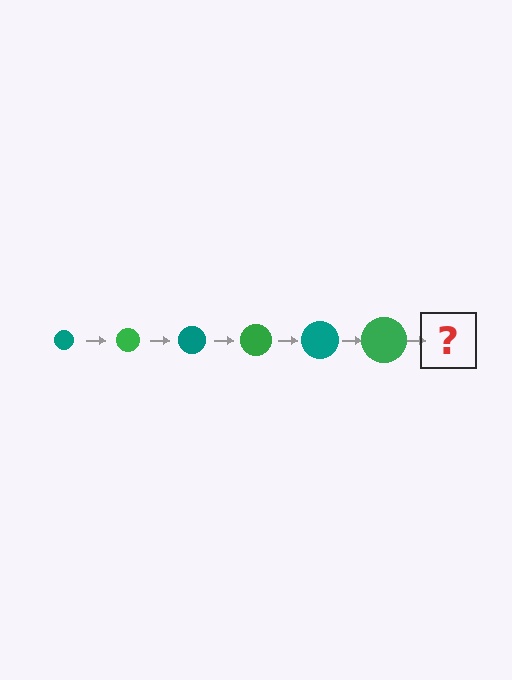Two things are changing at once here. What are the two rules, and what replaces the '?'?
The two rules are that the circle grows larger each step and the color cycles through teal and green. The '?' should be a teal circle, larger than the previous one.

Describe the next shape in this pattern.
It should be a teal circle, larger than the previous one.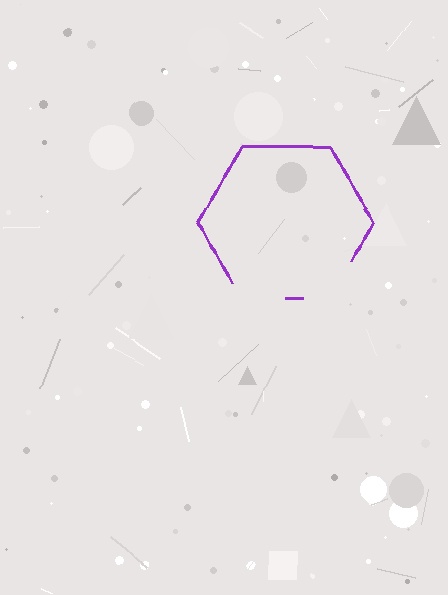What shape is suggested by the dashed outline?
The dashed outline suggests a hexagon.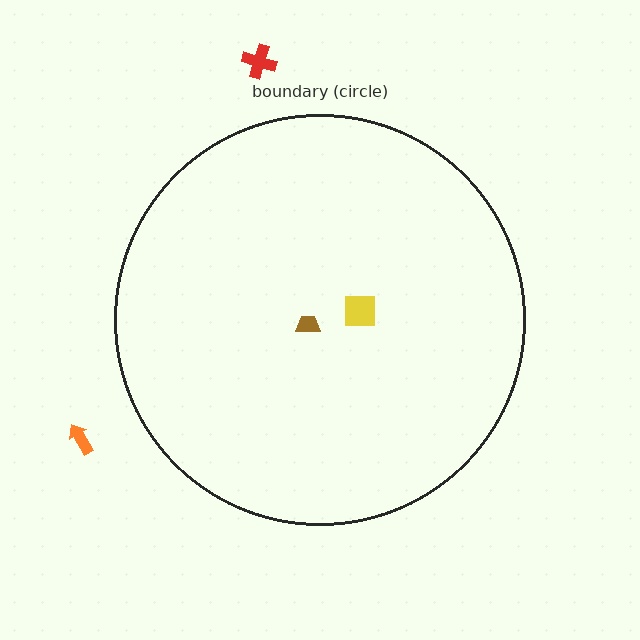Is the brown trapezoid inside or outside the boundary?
Inside.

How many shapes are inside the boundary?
2 inside, 2 outside.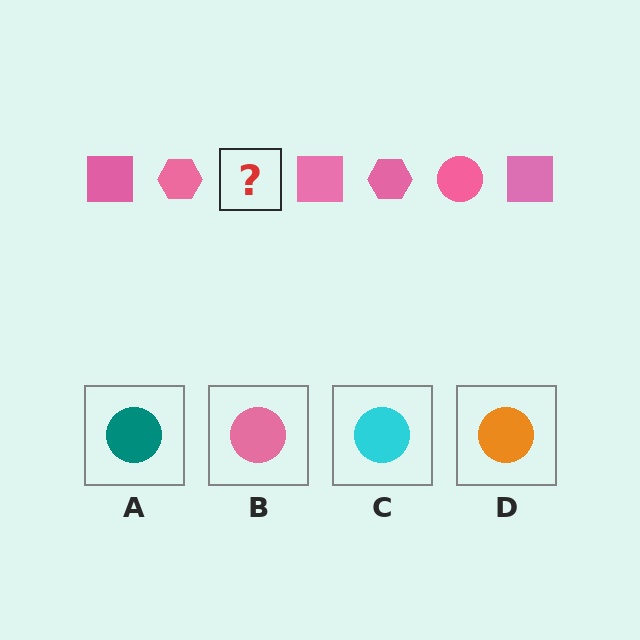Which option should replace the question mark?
Option B.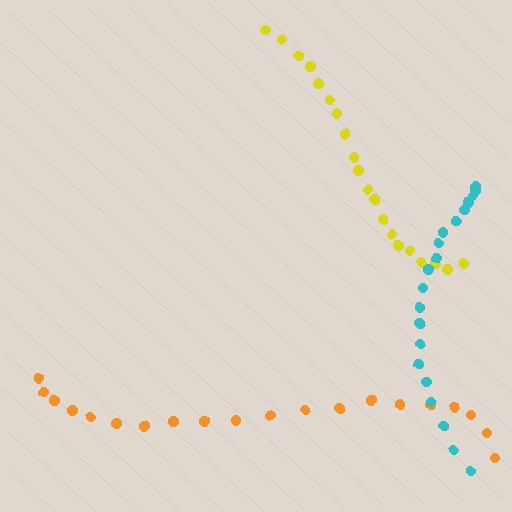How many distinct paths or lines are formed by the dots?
There are 3 distinct paths.